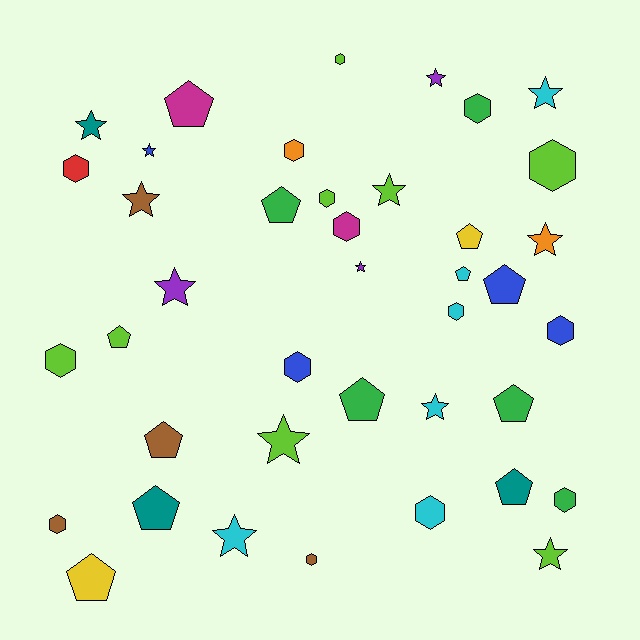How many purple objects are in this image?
There are 3 purple objects.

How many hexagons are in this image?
There are 15 hexagons.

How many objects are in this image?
There are 40 objects.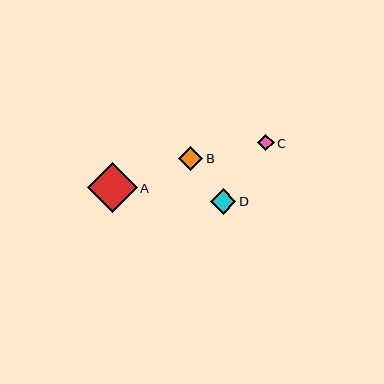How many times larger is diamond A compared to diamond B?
Diamond A is approximately 2.1 times the size of diamond B.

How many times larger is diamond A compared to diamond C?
Diamond A is approximately 3.0 times the size of diamond C.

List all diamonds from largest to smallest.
From largest to smallest: A, D, B, C.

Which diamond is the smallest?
Diamond C is the smallest with a size of approximately 16 pixels.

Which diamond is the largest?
Diamond A is the largest with a size of approximately 50 pixels.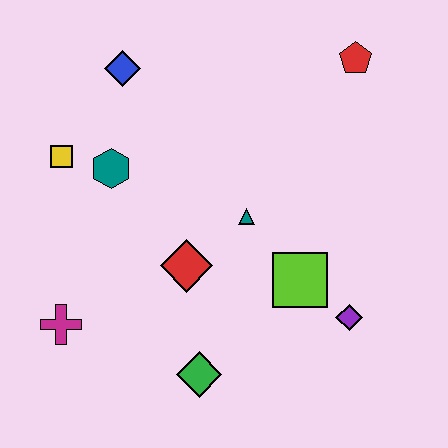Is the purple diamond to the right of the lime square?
Yes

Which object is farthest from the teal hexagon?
The purple diamond is farthest from the teal hexagon.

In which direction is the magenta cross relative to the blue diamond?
The magenta cross is below the blue diamond.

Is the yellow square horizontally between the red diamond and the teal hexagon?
No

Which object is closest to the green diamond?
The red diamond is closest to the green diamond.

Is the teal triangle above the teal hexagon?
No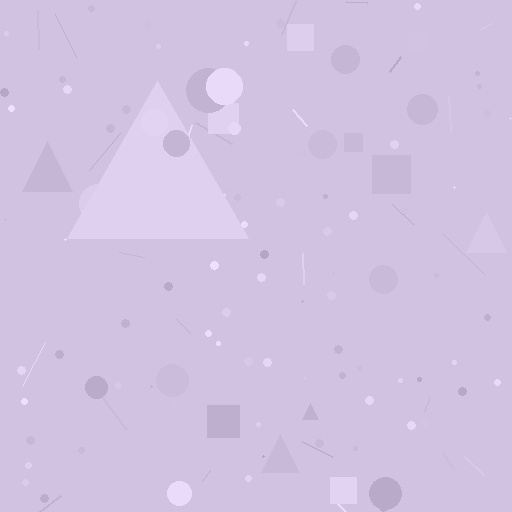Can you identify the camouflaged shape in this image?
The camouflaged shape is a triangle.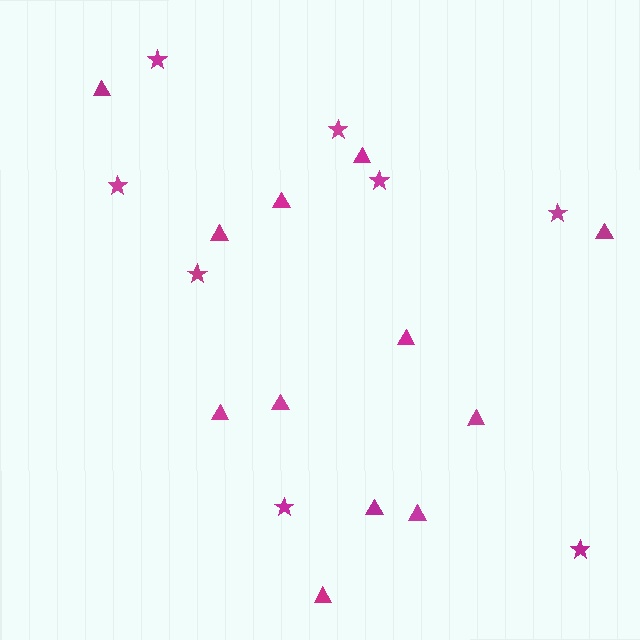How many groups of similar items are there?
There are 2 groups: one group of triangles (12) and one group of stars (8).